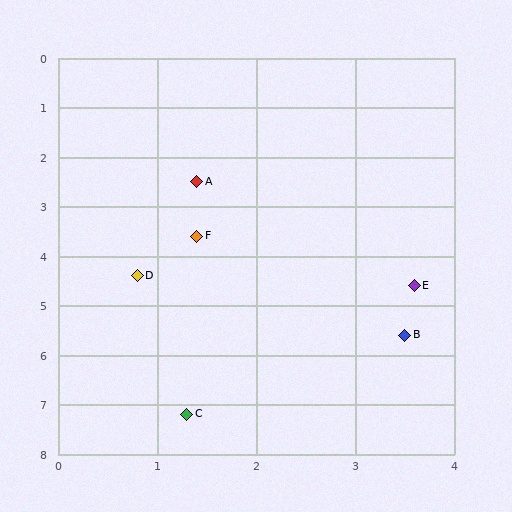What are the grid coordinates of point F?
Point F is at approximately (1.4, 3.6).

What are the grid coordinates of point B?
Point B is at approximately (3.5, 5.6).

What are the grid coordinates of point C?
Point C is at approximately (1.3, 7.2).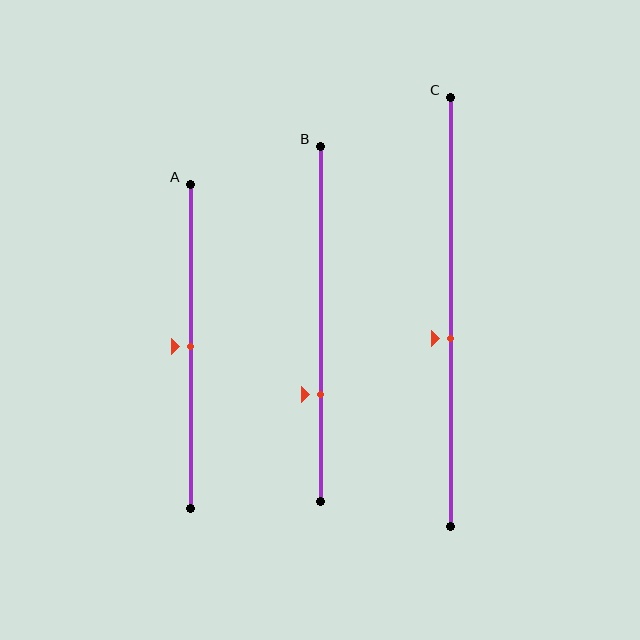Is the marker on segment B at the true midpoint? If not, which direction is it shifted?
No, the marker on segment B is shifted downward by about 20% of the segment length.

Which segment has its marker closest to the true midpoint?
Segment A has its marker closest to the true midpoint.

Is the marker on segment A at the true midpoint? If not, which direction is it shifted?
Yes, the marker on segment A is at the true midpoint.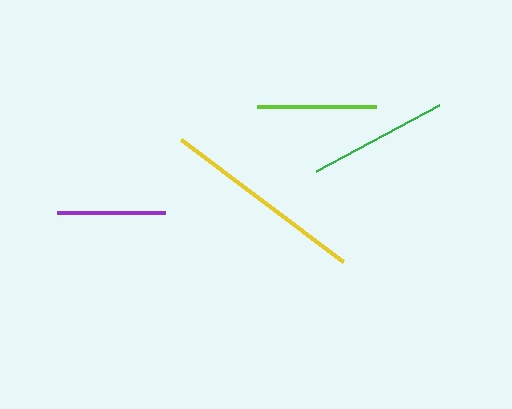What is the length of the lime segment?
The lime segment is approximately 119 pixels long.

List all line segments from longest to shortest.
From longest to shortest: yellow, green, lime, purple.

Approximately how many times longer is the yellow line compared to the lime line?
The yellow line is approximately 1.7 times the length of the lime line.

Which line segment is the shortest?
The purple line is the shortest at approximately 108 pixels.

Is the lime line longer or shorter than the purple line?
The lime line is longer than the purple line.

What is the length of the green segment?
The green segment is approximately 139 pixels long.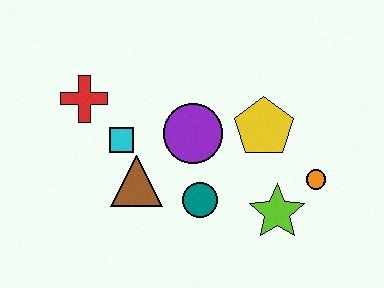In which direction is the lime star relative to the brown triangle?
The lime star is to the right of the brown triangle.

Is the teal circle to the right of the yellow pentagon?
No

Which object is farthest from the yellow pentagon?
The red cross is farthest from the yellow pentagon.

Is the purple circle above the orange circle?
Yes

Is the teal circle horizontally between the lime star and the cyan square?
Yes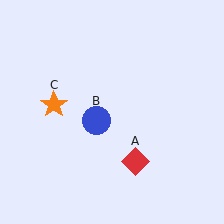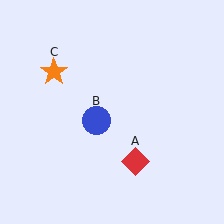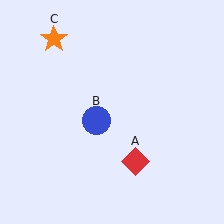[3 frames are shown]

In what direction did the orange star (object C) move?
The orange star (object C) moved up.